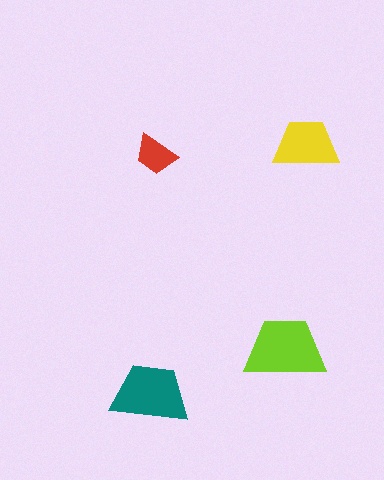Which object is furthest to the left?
The teal trapezoid is leftmost.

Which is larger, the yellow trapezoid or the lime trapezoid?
The lime one.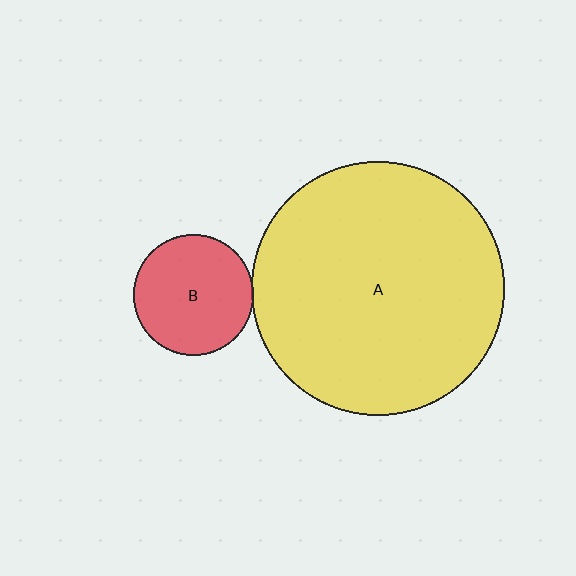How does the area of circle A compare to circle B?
Approximately 4.4 times.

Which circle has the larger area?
Circle A (yellow).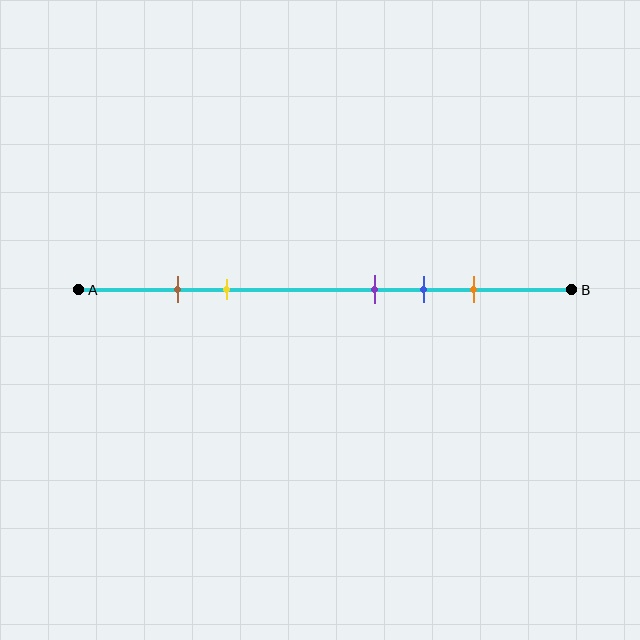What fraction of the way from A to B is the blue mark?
The blue mark is approximately 70% (0.7) of the way from A to B.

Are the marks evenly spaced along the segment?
No, the marks are not evenly spaced.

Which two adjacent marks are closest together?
The brown and yellow marks are the closest adjacent pair.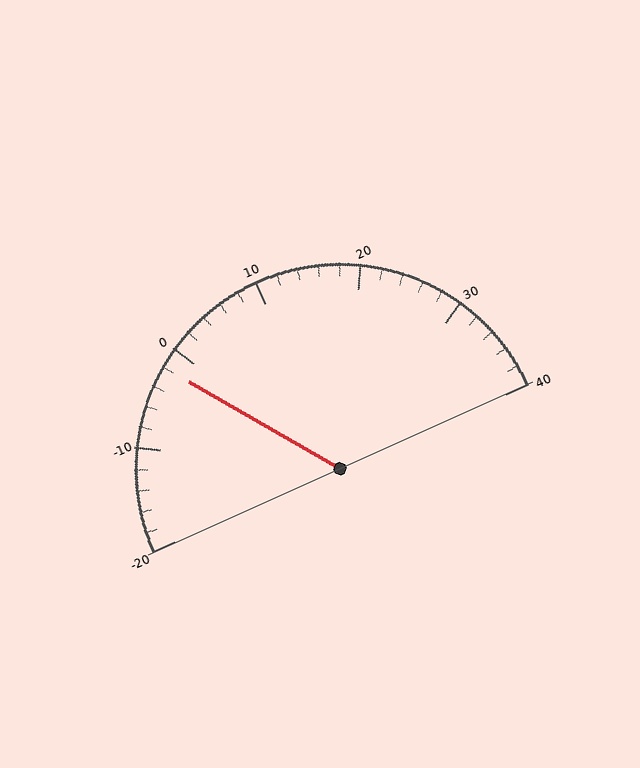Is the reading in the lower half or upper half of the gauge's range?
The reading is in the lower half of the range (-20 to 40).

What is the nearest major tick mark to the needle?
The nearest major tick mark is 0.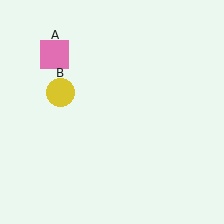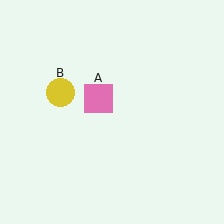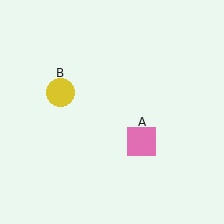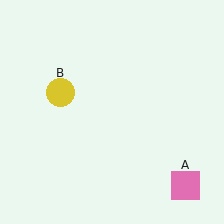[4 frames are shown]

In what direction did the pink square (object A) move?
The pink square (object A) moved down and to the right.